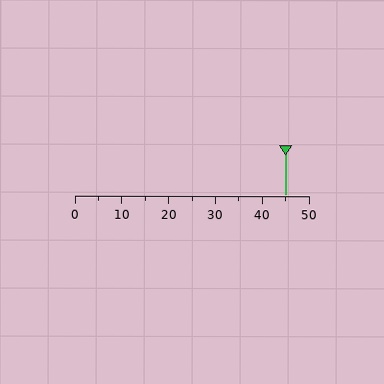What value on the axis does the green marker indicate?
The marker indicates approximately 45.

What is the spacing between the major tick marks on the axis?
The major ticks are spaced 10 apart.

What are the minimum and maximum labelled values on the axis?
The axis runs from 0 to 50.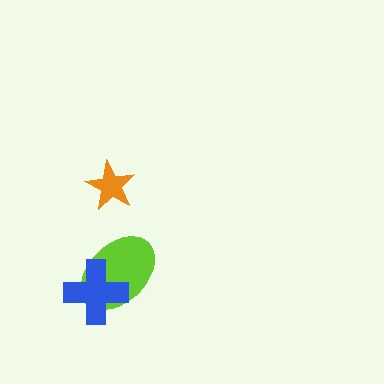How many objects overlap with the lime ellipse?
1 object overlaps with the lime ellipse.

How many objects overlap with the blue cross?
1 object overlaps with the blue cross.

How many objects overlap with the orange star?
0 objects overlap with the orange star.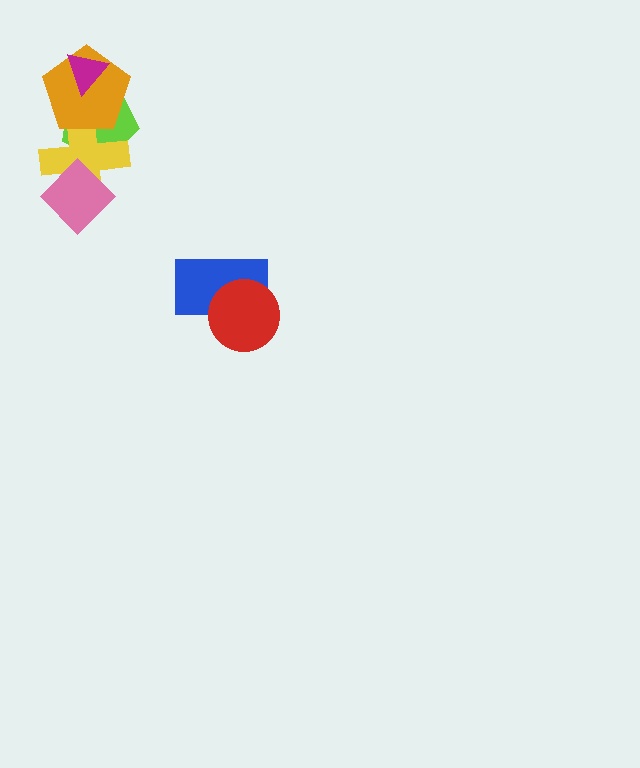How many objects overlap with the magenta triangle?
2 objects overlap with the magenta triangle.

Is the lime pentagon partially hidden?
Yes, it is partially covered by another shape.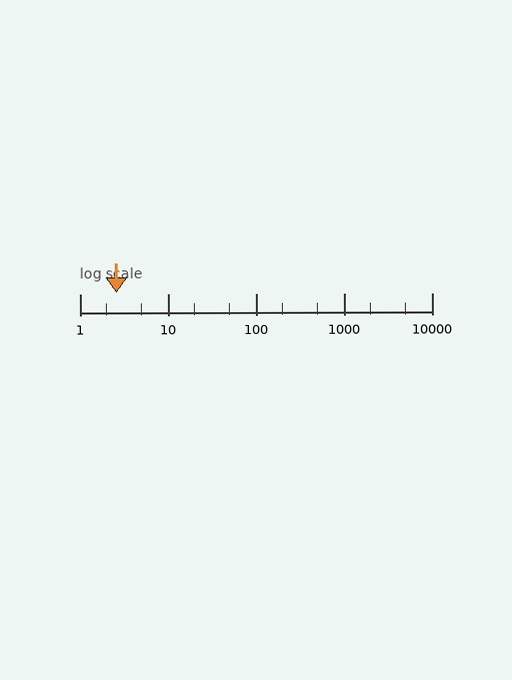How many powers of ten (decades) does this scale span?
The scale spans 4 decades, from 1 to 10000.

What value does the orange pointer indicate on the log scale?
The pointer indicates approximately 2.6.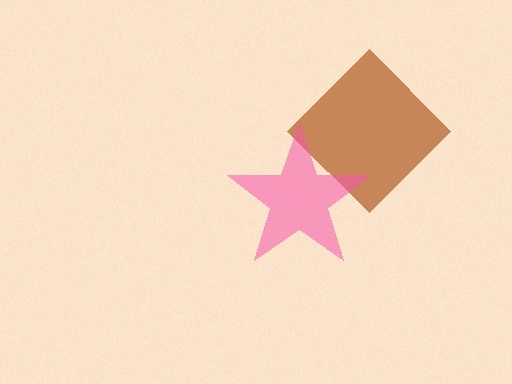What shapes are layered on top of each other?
The layered shapes are: a brown diamond, a pink star.